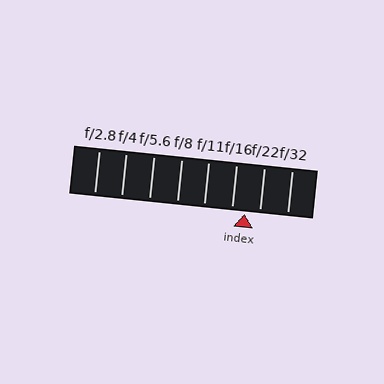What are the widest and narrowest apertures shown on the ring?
The widest aperture shown is f/2.8 and the narrowest is f/32.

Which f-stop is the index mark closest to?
The index mark is closest to f/16.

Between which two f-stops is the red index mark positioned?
The index mark is between f/16 and f/22.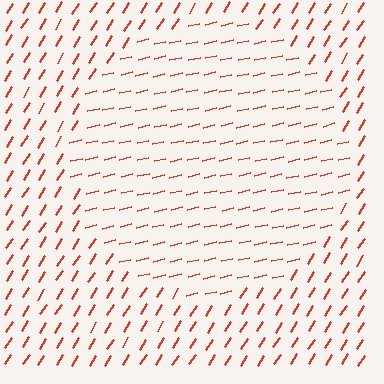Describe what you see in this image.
The image is filled with small red line segments. A circle region in the image has lines oriented differently from the surrounding lines, creating a visible texture boundary.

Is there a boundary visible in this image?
Yes, there is a texture boundary formed by a change in line orientation.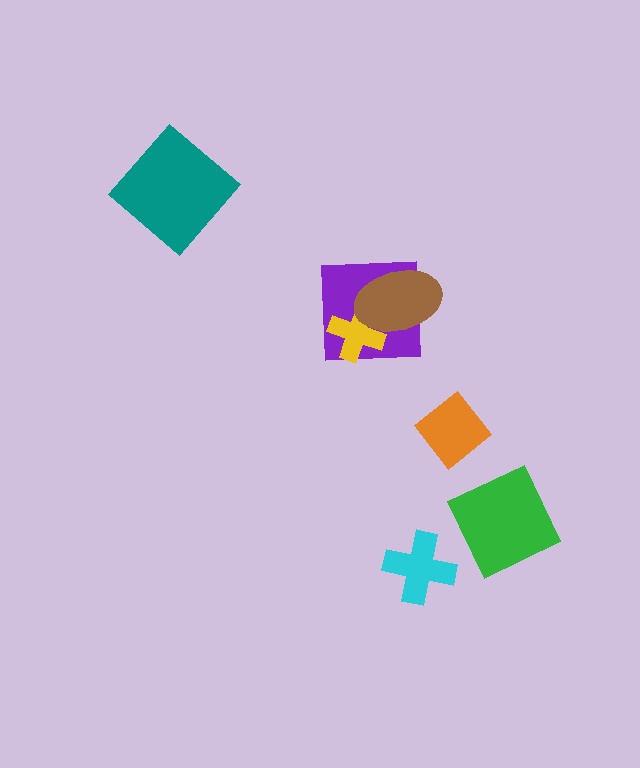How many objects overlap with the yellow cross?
2 objects overlap with the yellow cross.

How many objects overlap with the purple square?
2 objects overlap with the purple square.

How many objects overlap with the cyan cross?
0 objects overlap with the cyan cross.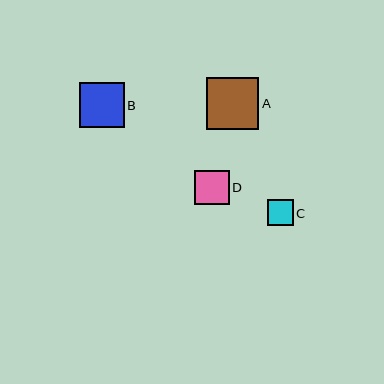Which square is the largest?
Square A is the largest with a size of approximately 52 pixels.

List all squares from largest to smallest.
From largest to smallest: A, B, D, C.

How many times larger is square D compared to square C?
Square D is approximately 1.3 times the size of square C.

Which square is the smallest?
Square C is the smallest with a size of approximately 26 pixels.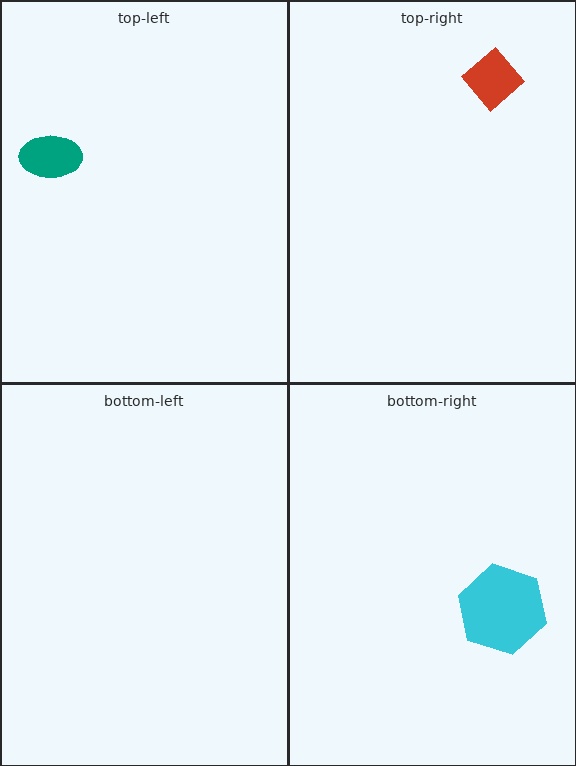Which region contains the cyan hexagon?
The bottom-right region.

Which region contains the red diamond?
The top-right region.